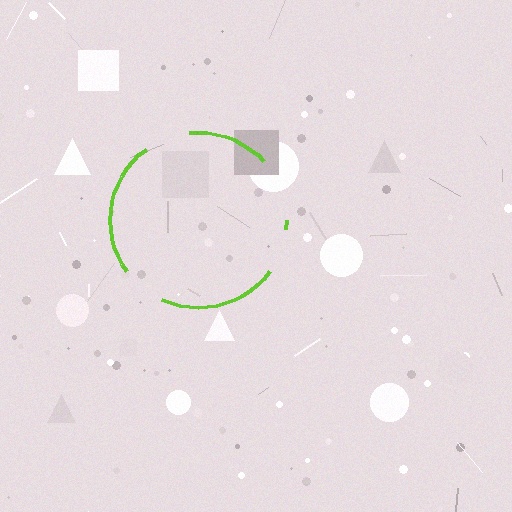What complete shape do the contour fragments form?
The contour fragments form a circle.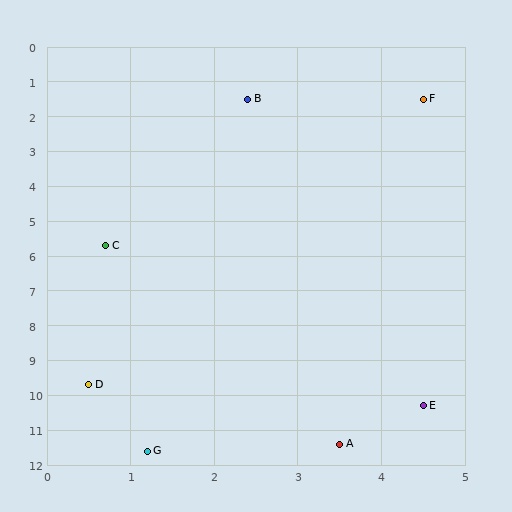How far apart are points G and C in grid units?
Points G and C are about 5.9 grid units apart.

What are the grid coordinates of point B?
Point B is at approximately (2.4, 1.5).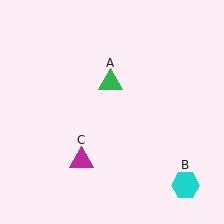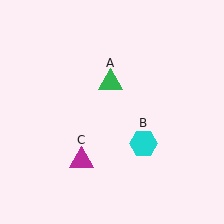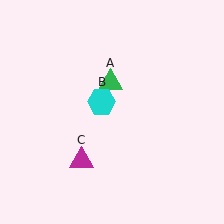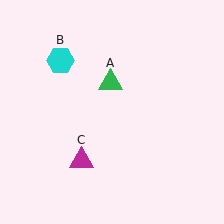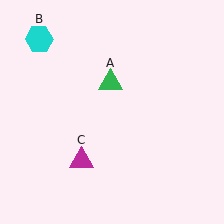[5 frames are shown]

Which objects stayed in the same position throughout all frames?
Green triangle (object A) and magenta triangle (object C) remained stationary.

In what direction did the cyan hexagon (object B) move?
The cyan hexagon (object B) moved up and to the left.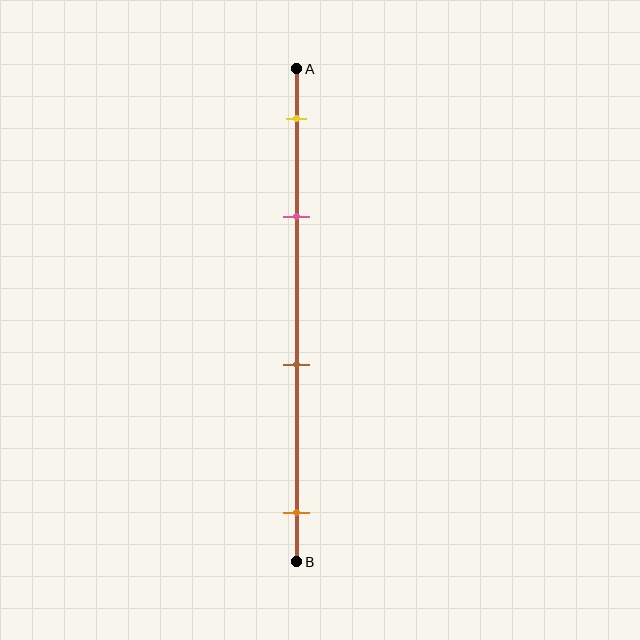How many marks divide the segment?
There are 4 marks dividing the segment.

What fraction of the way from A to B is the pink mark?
The pink mark is approximately 30% (0.3) of the way from A to B.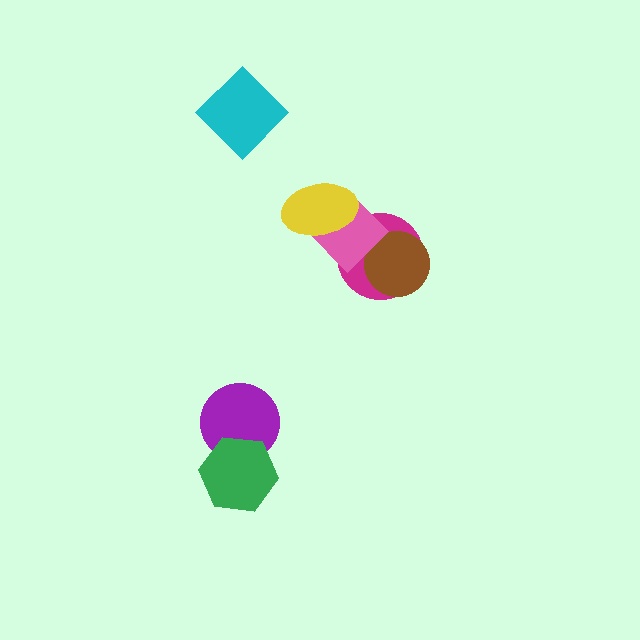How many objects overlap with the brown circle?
2 objects overlap with the brown circle.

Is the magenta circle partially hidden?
Yes, it is partially covered by another shape.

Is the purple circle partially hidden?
Yes, it is partially covered by another shape.